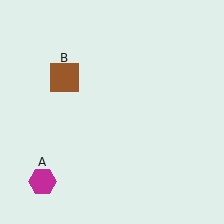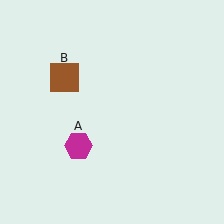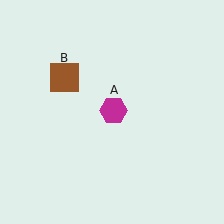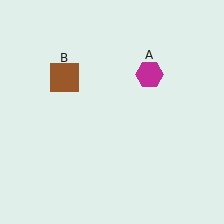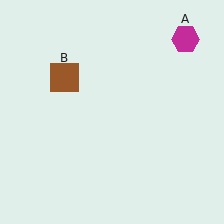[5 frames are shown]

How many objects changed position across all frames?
1 object changed position: magenta hexagon (object A).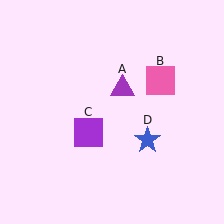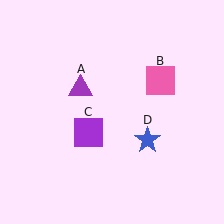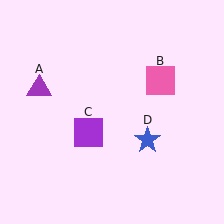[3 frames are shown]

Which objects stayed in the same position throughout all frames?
Pink square (object B) and purple square (object C) and blue star (object D) remained stationary.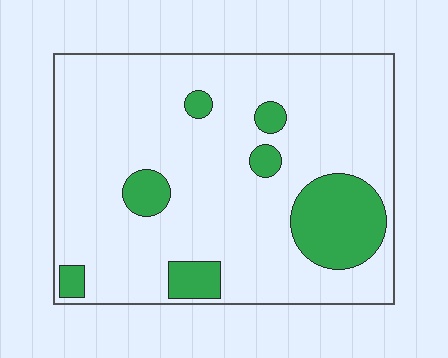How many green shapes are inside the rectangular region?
7.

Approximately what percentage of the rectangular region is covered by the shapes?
Approximately 15%.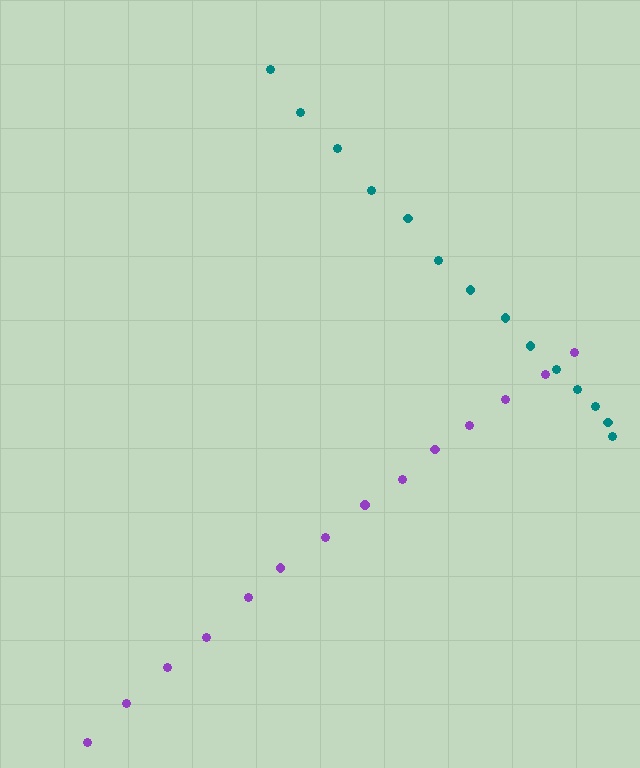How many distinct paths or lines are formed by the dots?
There are 2 distinct paths.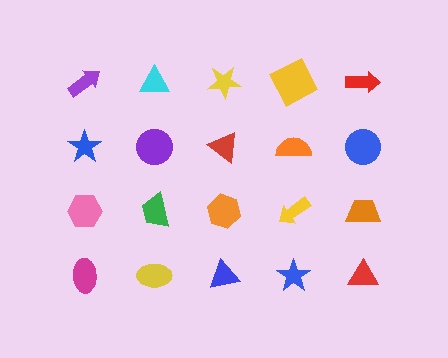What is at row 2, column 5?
A blue circle.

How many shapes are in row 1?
5 shapes.